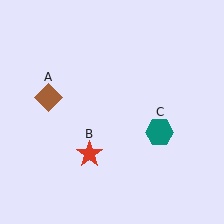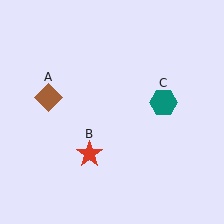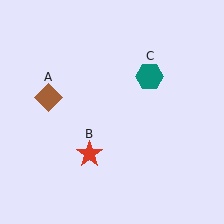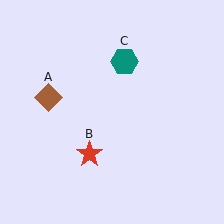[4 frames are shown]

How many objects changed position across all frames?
1 object changed position: teal hexagon (object C).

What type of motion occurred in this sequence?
The teal hexagon (object C) rotated counterclockwise around the center of the scene.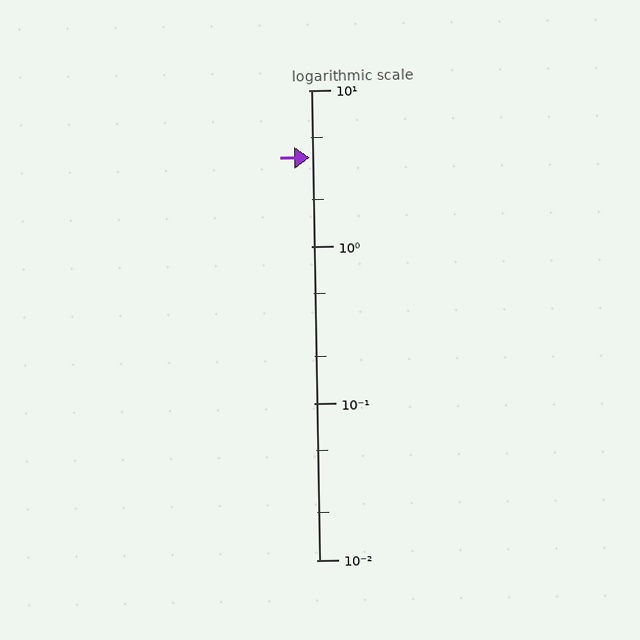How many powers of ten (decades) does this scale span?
The scale spans 3 decades, from 0.01 to 10.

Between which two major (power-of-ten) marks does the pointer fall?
The pointer is between 1 and 10.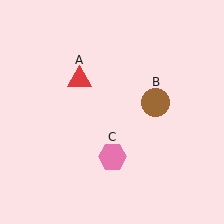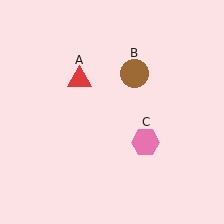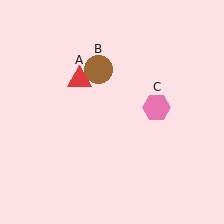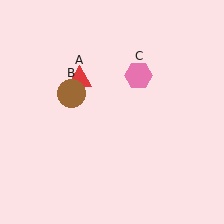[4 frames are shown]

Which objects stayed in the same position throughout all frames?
Red triangle (object A) remained stationary.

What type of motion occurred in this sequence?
The brown circle (object B), pink hexagon (object C) rotated counterclockwise around the center of the scene.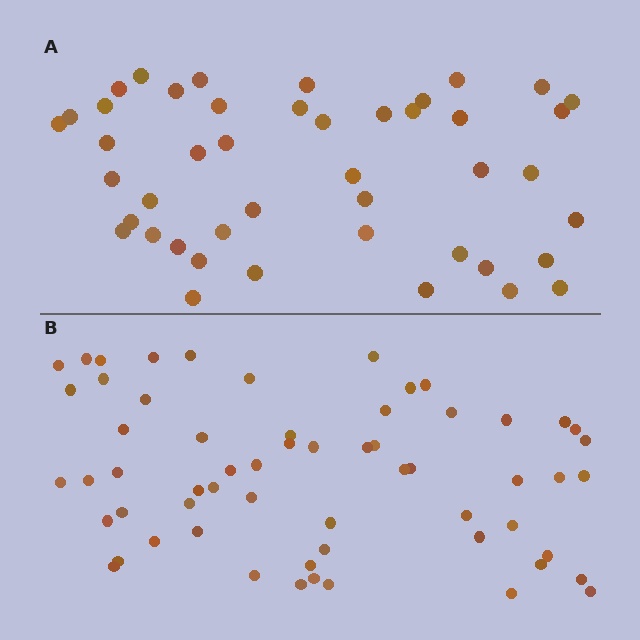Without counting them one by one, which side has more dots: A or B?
Region B (the bottom region) has more dots.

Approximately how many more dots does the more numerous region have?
Region B has approximately 15 more dots than region A.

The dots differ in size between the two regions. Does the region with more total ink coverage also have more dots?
No. Region A has more total ink coverage because its dots are larger, but region B actually contains more individual dots. Total area can be misleading — the number of items is what matters here.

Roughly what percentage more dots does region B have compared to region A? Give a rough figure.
About 35% more.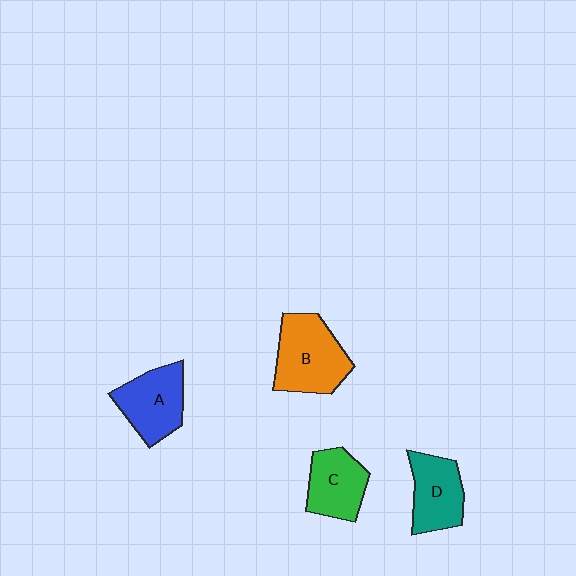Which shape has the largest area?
Shape B (orange).